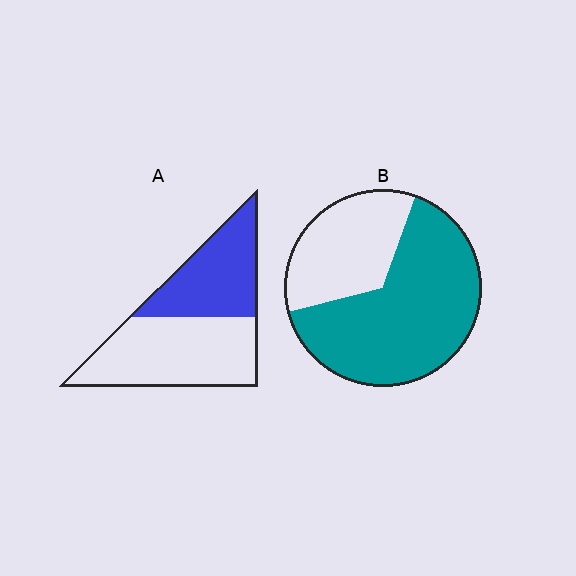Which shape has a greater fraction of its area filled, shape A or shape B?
Shape B.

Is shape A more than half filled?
No.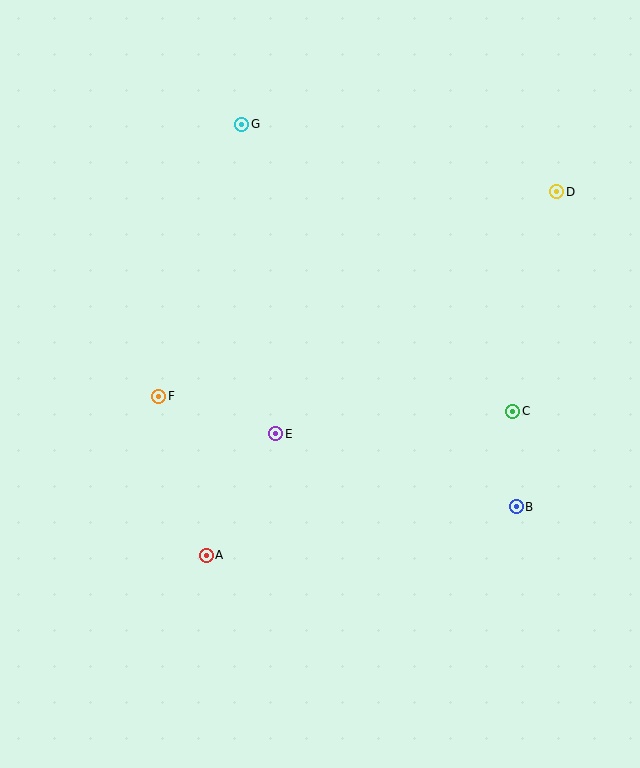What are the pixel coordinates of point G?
Point G is at (242, 124).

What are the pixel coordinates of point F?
Point F is at (159, 396).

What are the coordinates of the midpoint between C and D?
The midpoint between C and D is at (535, 301).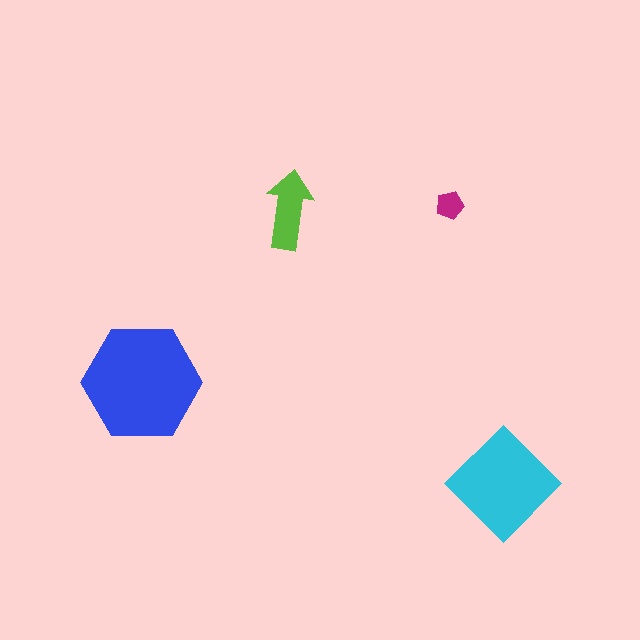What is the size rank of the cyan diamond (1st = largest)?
2nd.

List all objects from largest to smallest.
The blue hexagon, the cyan diamond, the lime arrow, the magenta pentagon.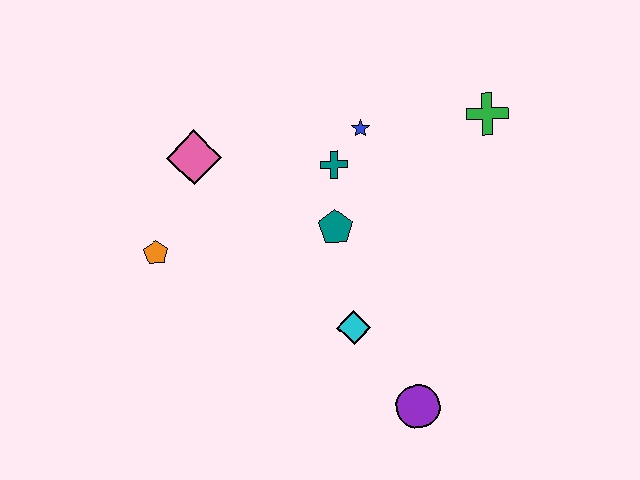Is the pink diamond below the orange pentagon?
No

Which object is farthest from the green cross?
The orange pentagon is farthest from the green cross.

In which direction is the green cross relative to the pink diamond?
The green cross is to the right of the pink diamond.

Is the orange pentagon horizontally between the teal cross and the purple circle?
No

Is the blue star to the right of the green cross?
No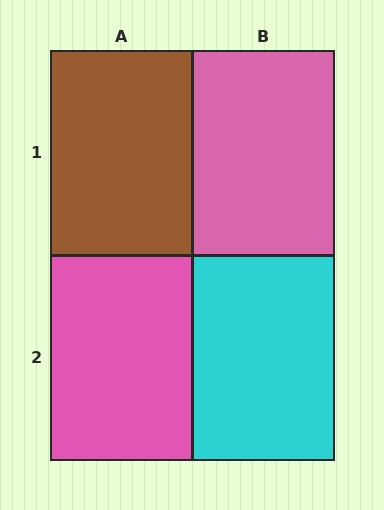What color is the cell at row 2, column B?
Cyan.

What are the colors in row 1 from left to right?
Brown, pink.